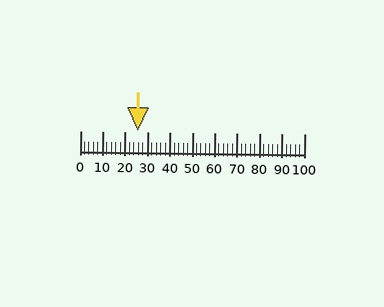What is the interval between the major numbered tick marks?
The major tick marks are spaced 10 units apart.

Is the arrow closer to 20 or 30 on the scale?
The arrow is closer to 30.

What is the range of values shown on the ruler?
The ruler shows values from 0 to 100.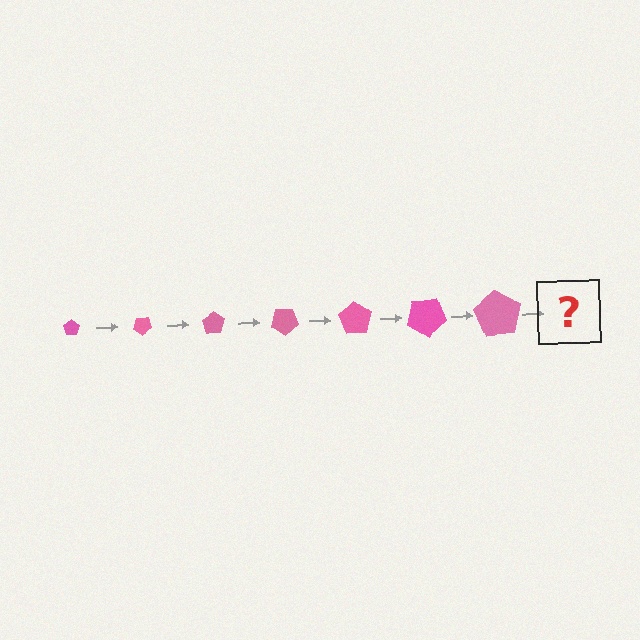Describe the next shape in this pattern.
It should be a pentagon, larger than the previous one and rotated 245 degrees from the start.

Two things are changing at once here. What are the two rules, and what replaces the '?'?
The two rules are that the pentagon grows larger each step and it rotates 35 degrees each step. The '?' should be a pentagon, larger than the previous one and rotated 245 degrees from the start.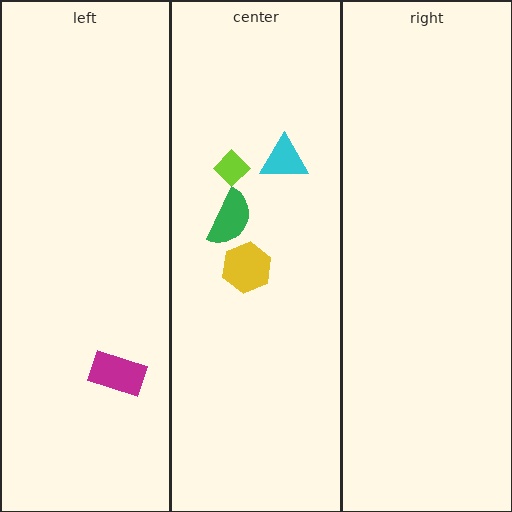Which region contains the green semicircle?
The center region.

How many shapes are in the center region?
4.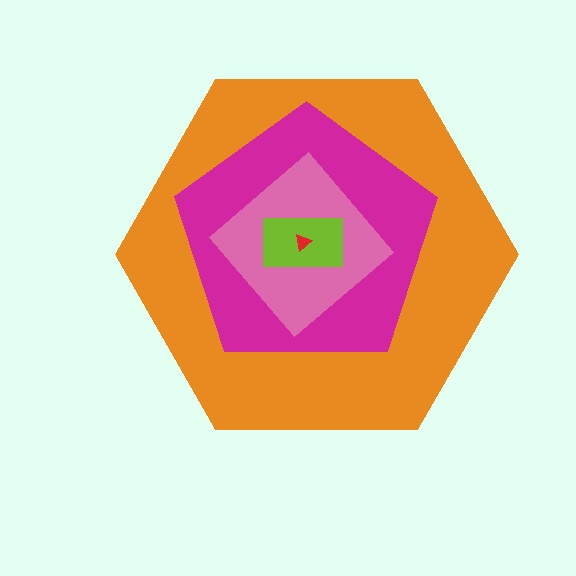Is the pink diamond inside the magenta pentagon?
Yes.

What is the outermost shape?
The orange hexagon.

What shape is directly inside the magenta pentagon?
The pink diamond.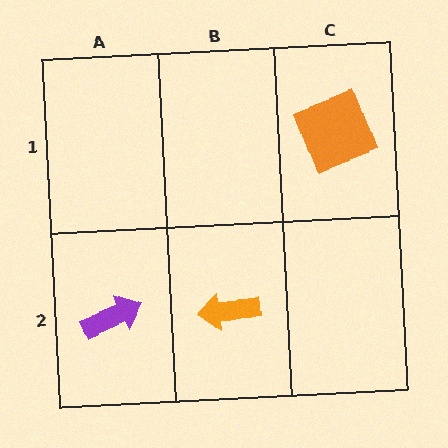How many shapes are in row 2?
2 shapes.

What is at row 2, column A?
A purple arrow.